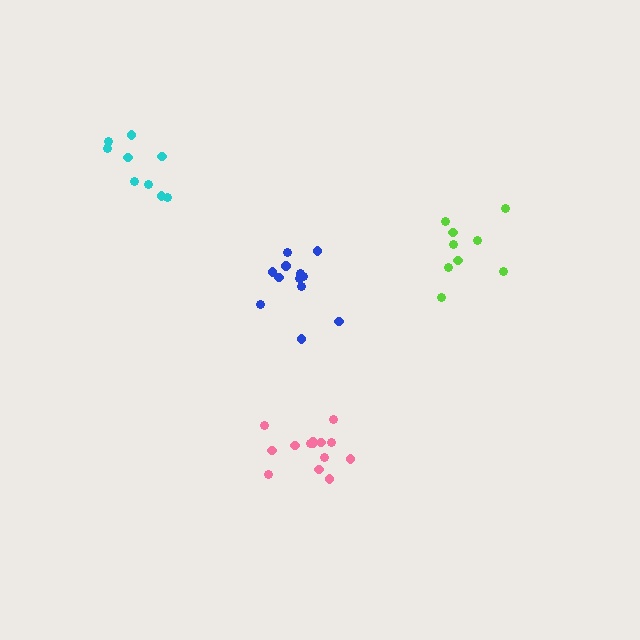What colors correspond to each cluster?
The clusters are colored: lime, pink, cyan, blue.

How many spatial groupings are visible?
There are 4 spatial groupings.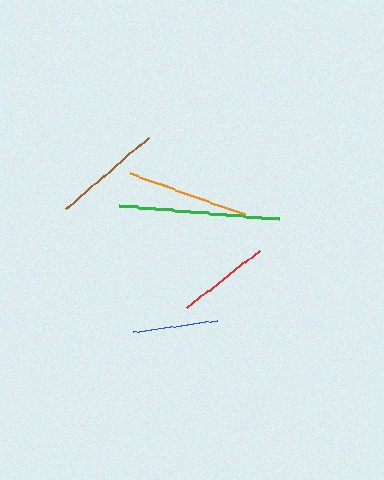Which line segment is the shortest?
The blue line is the shortest at approximately 85 pixels.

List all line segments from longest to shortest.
From longest to shortest: green, orange, brown, red, blue.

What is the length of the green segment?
The green segment is approximately 160 pixels long.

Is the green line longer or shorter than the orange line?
The green line is longer than the orange line.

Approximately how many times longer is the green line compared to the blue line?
The green line is approximately 1.9 times the length of the blue line.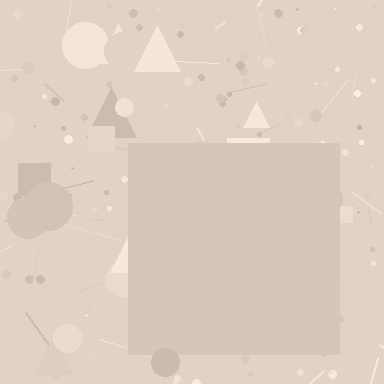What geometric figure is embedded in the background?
A square is embedded in the background.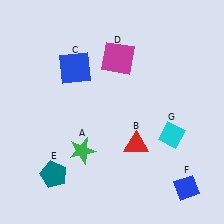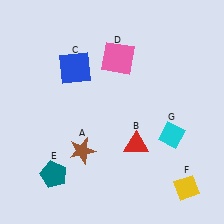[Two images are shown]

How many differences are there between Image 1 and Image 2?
There are 3 differences between the two images.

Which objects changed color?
A changed from green to brown. D changed from magenta to pink. F changed from blue to yellow.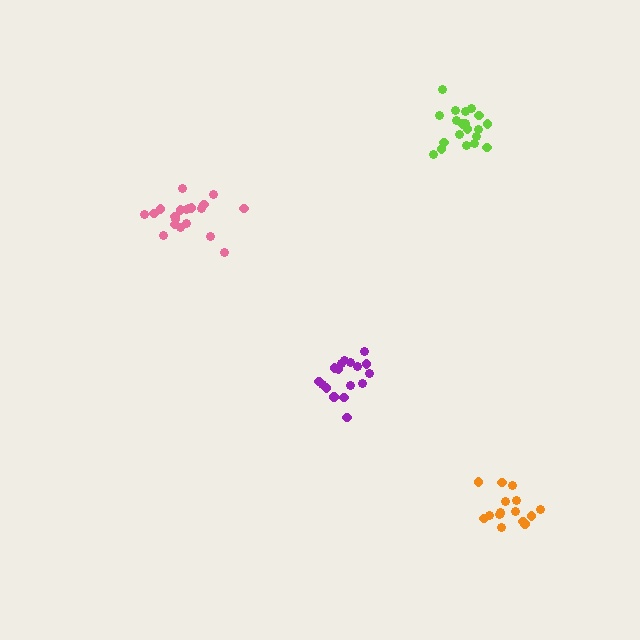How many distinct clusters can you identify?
There are 4 distinct clusters.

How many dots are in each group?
Group 1: 20 dots, Group 2: 17 dots, Group 3: 16 dots, Group 4: 20 dots (73 total).